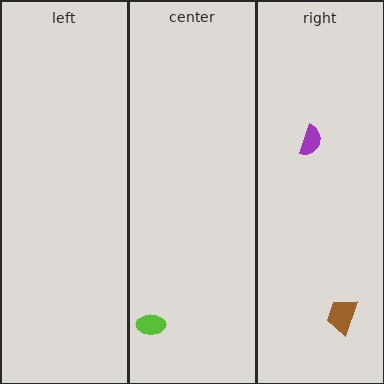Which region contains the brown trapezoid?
The right region.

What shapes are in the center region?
The lime ellipse.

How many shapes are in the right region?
2.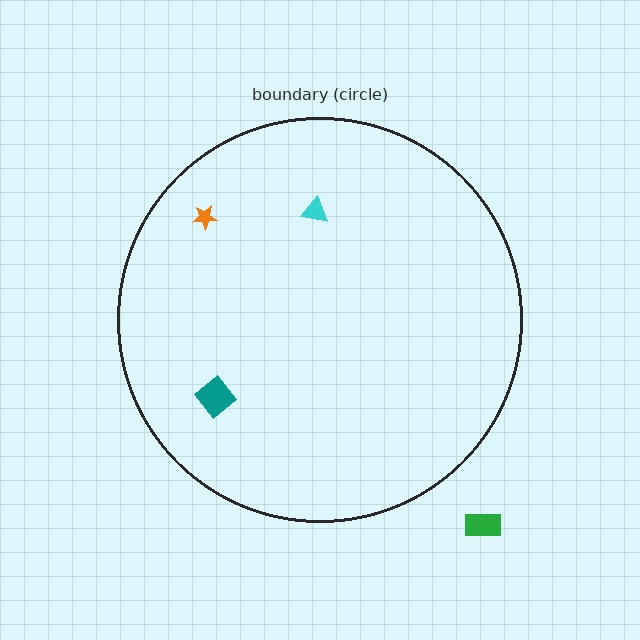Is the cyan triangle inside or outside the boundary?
Inside.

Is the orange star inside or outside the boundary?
Inside.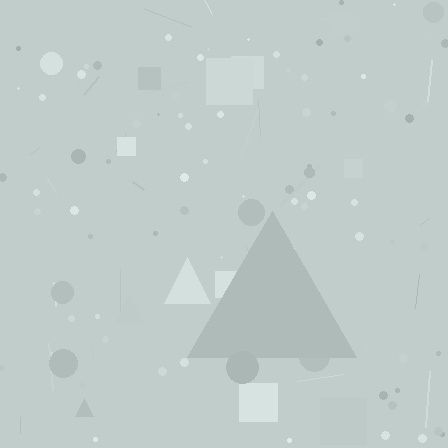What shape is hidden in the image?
A triangle is hidden in the image.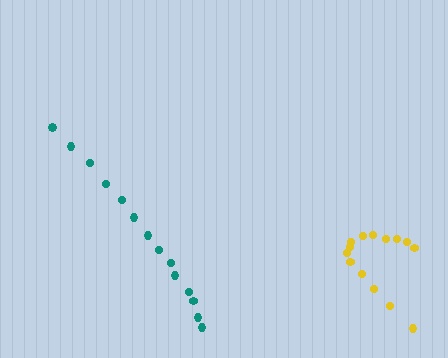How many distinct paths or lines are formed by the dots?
There are 2 distinct paths.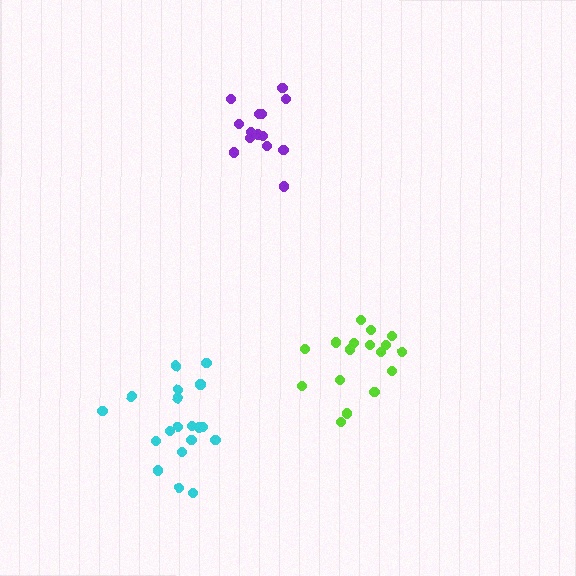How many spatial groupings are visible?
There are 3 spatial groupings.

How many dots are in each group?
Group 1: 14 dots, Group 2: 19 dots, Group 3: 17 dots (50 total).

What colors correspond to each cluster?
The clusters are colored: purple, cyan, lime.